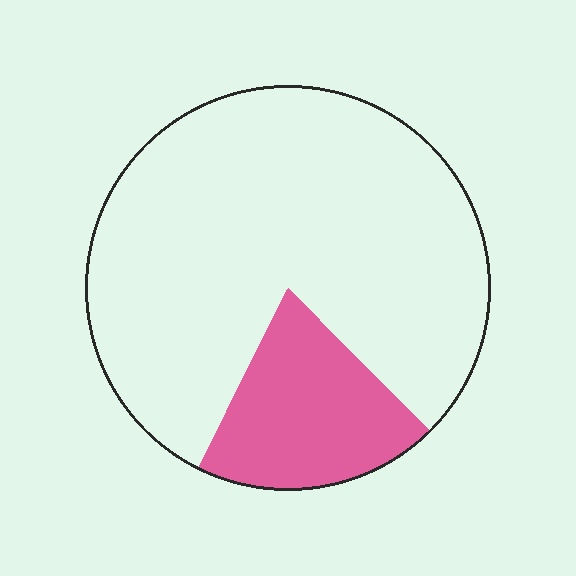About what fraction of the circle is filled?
About one fifth (1/5).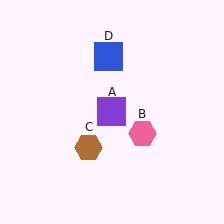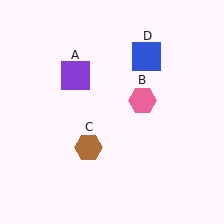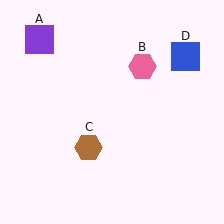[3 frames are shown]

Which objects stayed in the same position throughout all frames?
Brown hexagon (object C) remained stationary.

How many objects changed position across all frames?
3 objects changed position: purple square (object A), pink hexagon (object B), blue square (object D).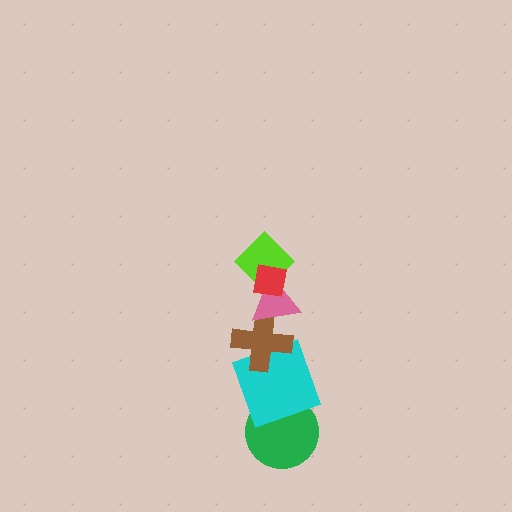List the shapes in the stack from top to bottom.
From top to bottom: the red square, the lime diamond, the pink triangle, the brown cross, the cyan square, the green circle.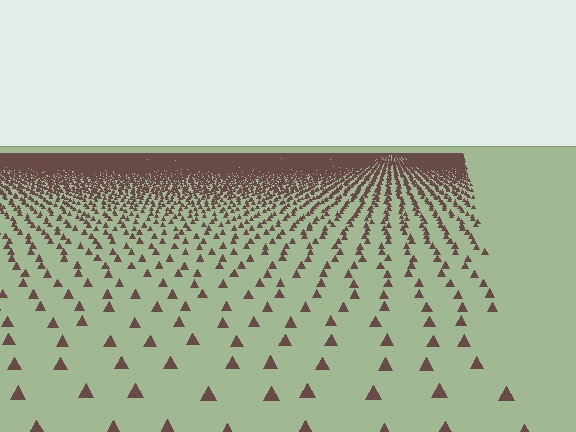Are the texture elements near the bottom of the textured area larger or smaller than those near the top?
Larger. Near the bottom, elements are closer to the viewer and appear at a bigger on-screen size.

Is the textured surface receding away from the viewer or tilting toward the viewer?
The surface is receding away from the viewer. Texture elements get smaller and denser toward the top.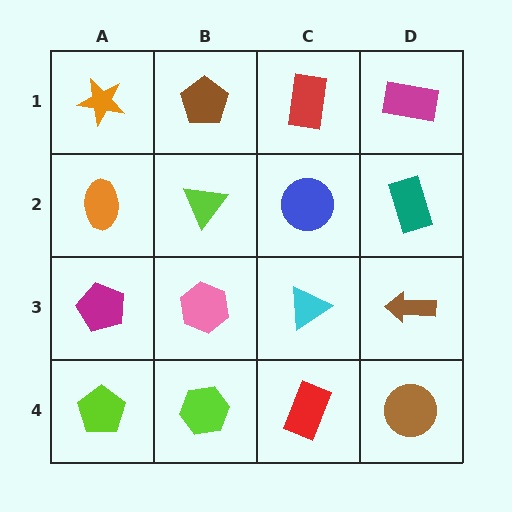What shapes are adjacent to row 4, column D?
A brown arrow (row 3, column D), a red rectangle (row 4, column C).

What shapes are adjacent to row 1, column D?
A teal rectangle (row 2, column D), a red rectangle (row 1, column C).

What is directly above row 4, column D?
A brown arrow.